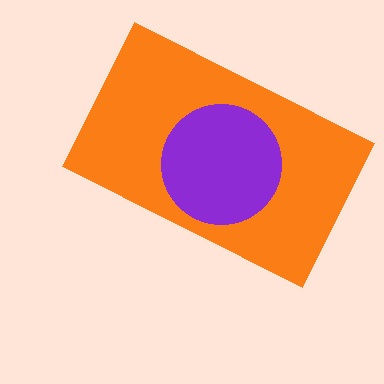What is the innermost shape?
The purple circle.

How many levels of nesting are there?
2.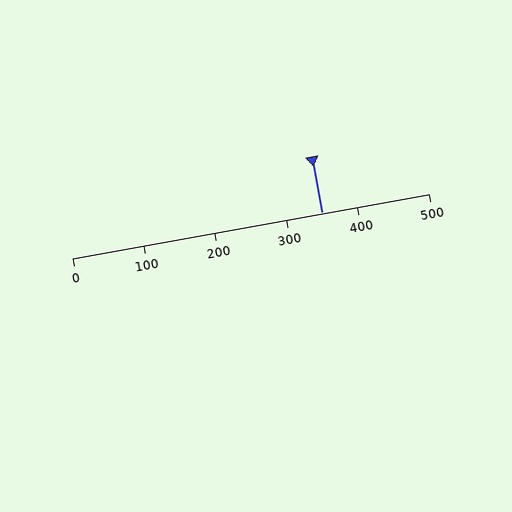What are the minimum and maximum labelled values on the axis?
The axis runs from 0 to 500.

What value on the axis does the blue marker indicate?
The marker indicates approximately 350.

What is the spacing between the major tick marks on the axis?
The major ticks are spaced 100 apart.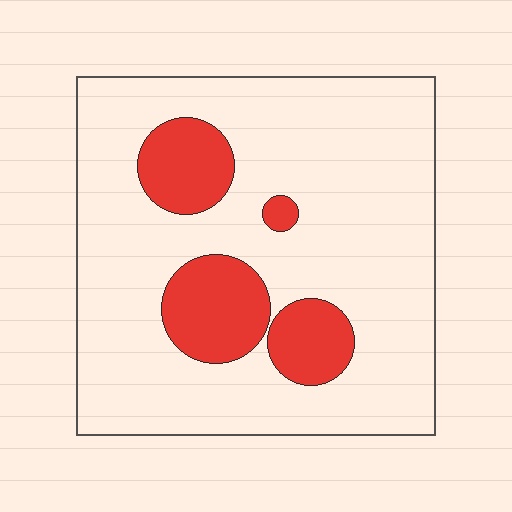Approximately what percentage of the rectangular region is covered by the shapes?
Approximately 20%.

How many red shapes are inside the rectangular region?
4.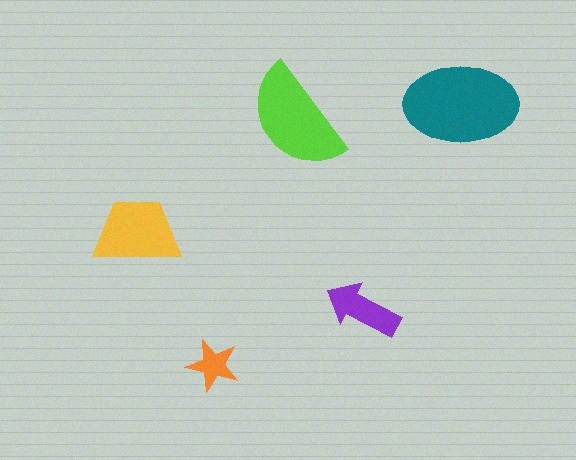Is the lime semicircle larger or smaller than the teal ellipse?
Smaller.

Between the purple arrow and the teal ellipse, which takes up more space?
The teal ellipse.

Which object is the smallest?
The orange star.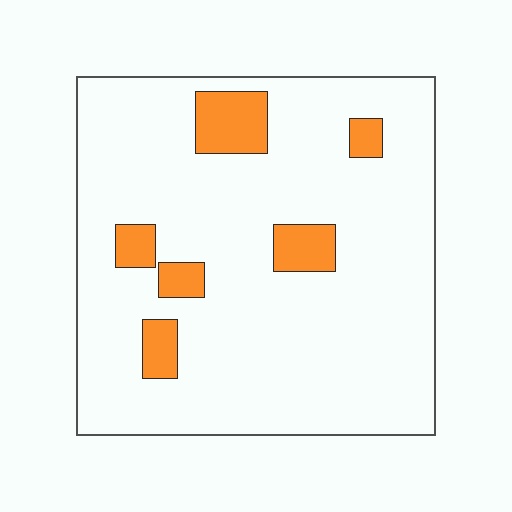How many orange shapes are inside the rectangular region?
6.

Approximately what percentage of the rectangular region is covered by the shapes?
Approximately 10%.